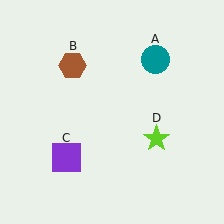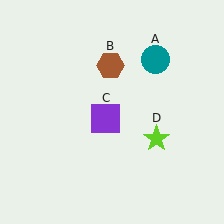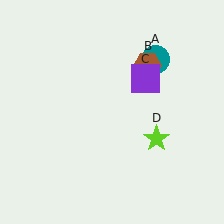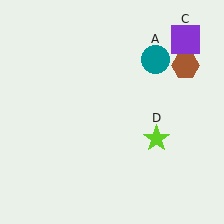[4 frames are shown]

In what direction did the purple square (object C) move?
The purple square (object C) moved up and to the right.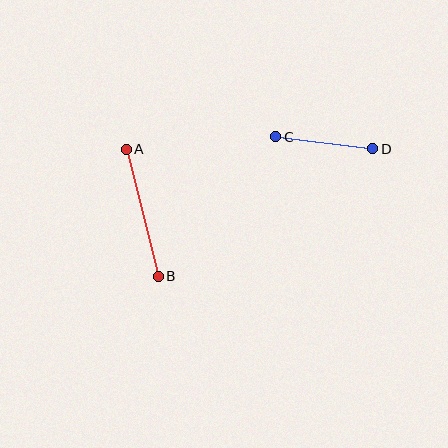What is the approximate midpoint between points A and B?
The midpoint is at approximately (142, 213) pixels.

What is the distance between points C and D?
The distance is approximately 98 pixels.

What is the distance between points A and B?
The distance is approximately 131 pixels.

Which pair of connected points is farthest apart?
Points A and B are farthest apart.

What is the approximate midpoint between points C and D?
The midpoint is at approximately (324, 143) pixels.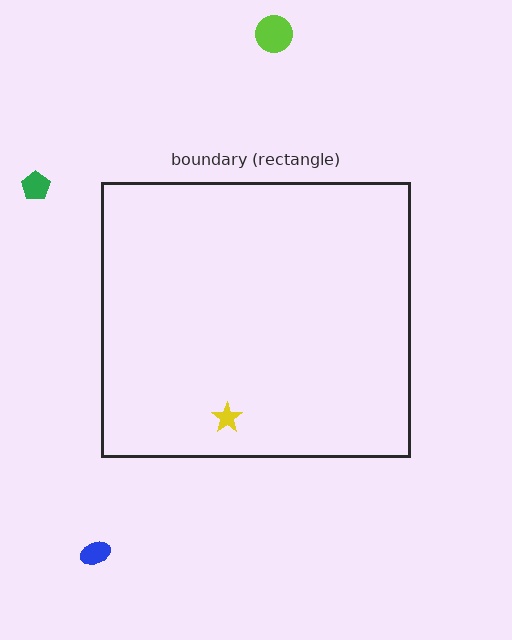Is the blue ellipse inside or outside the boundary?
Outside.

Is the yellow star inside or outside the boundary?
Inside.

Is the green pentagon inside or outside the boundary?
Outside.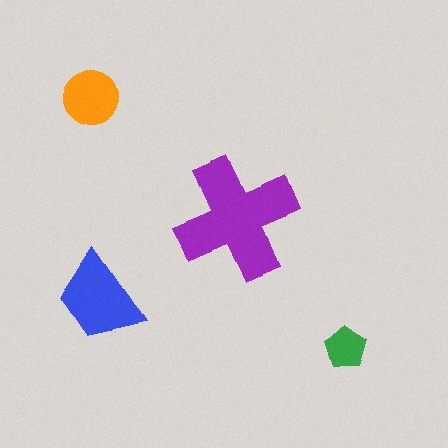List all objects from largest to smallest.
The purple cross, the blue trapezoid, the orange circle, the green pentagon.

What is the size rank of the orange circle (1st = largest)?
3rd.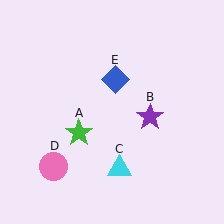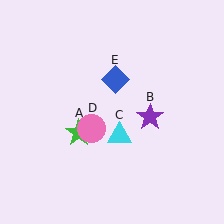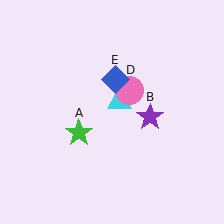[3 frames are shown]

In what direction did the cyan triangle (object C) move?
The cyan triangle (object C) moved up.